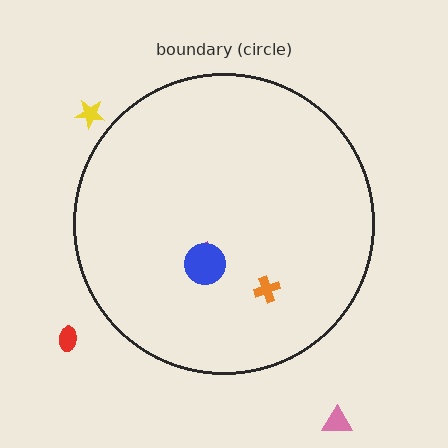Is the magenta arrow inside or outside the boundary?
Inside.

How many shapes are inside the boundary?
3 inside, 3 outside.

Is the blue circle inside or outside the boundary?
Inside.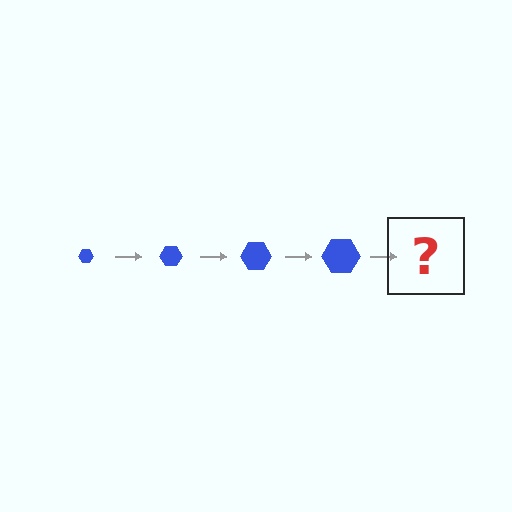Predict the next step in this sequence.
The next step is a blue hexagon, larger than the previous one.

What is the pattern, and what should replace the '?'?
The pattern is that the hexagon gets progressively larger each step. The '?' should be a blue hexagon, larger than the previous one.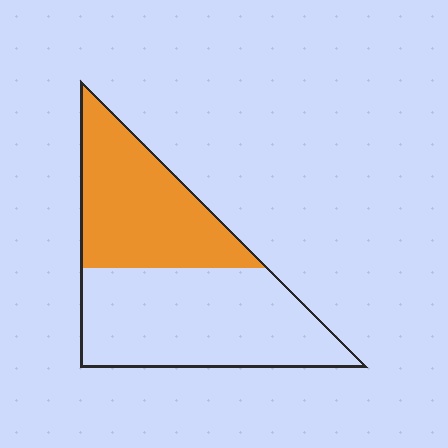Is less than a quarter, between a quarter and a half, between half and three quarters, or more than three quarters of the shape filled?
Between a quarter and a half.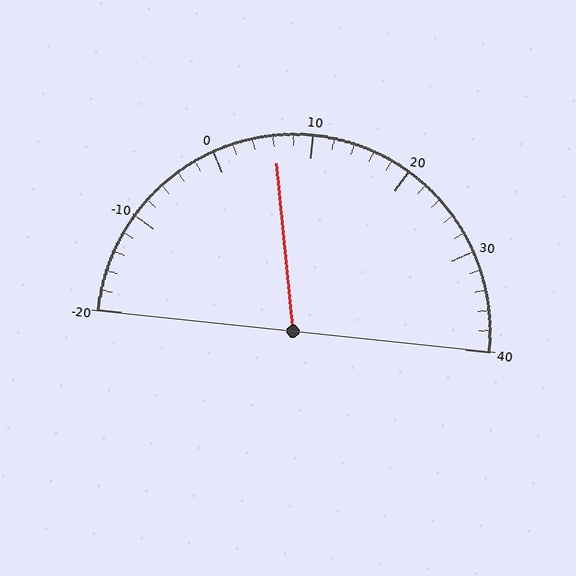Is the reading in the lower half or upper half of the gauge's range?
The reading is in the lower half of the range (-20 to 40).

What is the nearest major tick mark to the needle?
The nearest major tick mark is 10.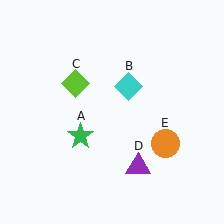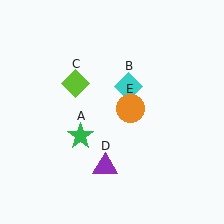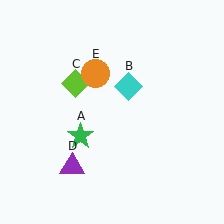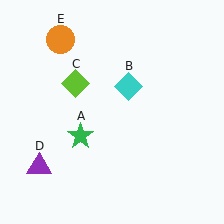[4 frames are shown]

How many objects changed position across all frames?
2 objects changed position: purple triangle (object D), orange circle (object E).